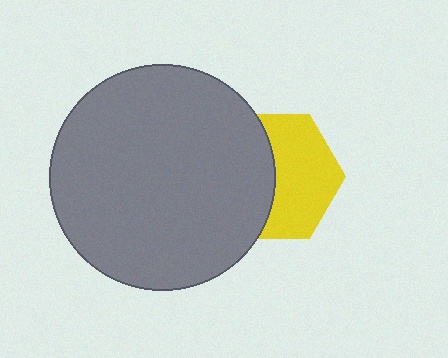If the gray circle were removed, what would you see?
You would see the complete yellow hexagon.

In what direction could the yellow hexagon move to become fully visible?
The yellow hexagon could move right. That would shift it out from behind the gray circle entirely.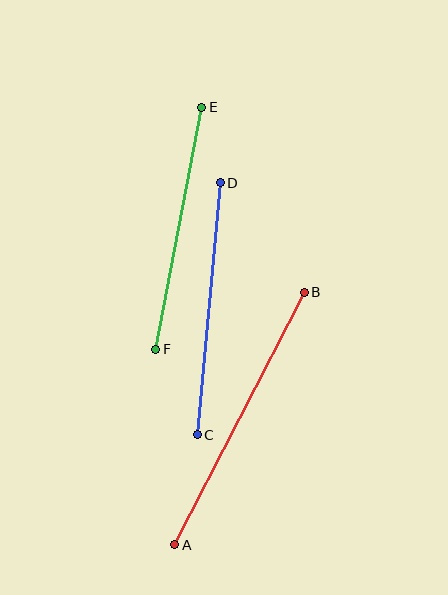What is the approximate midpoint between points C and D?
The midpoint is at approximately (209, 309) pixels.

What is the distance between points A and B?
The distance is approximately 284 pixels.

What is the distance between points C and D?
The distance is approximately 253 pixels.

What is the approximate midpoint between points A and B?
The midpoint is at approximately (240, 419) pixels.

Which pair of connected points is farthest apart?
Points A and B are farthest apart.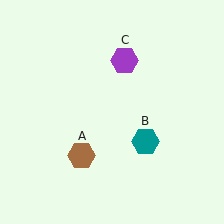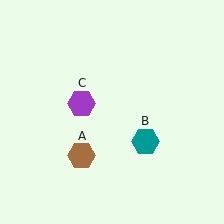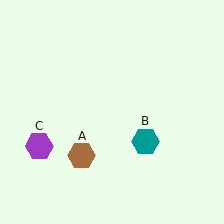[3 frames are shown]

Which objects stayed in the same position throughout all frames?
Brown hexagon (object A) and teal hexagon (object B) remained stationary.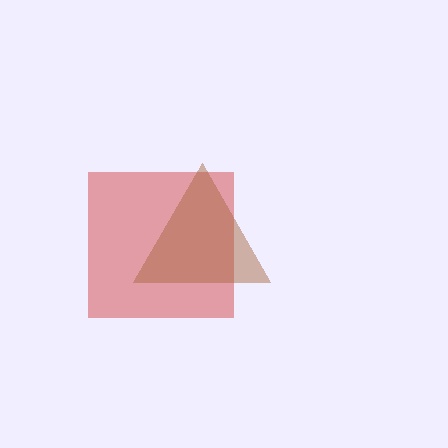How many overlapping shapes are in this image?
There are 2 overlapping shapes in the image.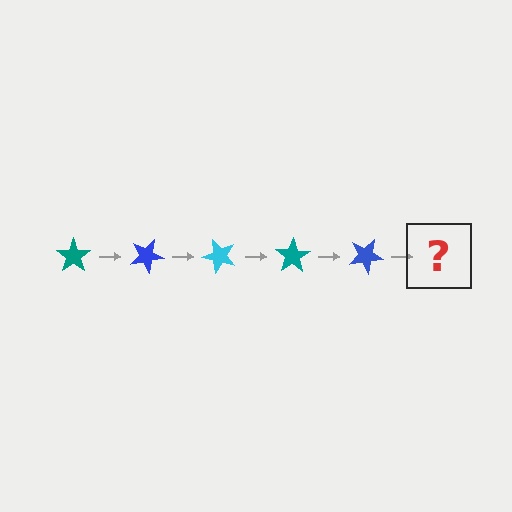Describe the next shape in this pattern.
It should be a cyan star, rotated 125 degrees from the start.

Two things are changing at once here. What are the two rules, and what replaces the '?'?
The two rules are that it rotates 25 degrees each step and the color cycles through teal, blue, and cyan. The '?' should be a cyan star, rotated 125 degrees from the start.